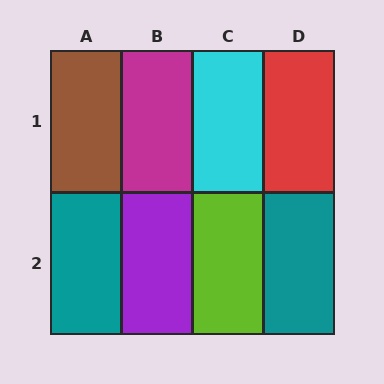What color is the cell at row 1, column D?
Red.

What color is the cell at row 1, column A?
Brown.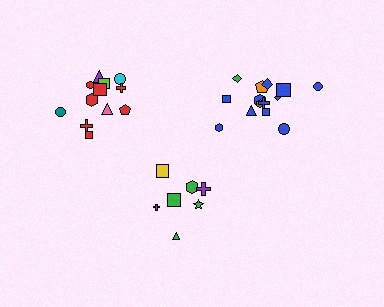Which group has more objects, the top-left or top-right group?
The top-right group.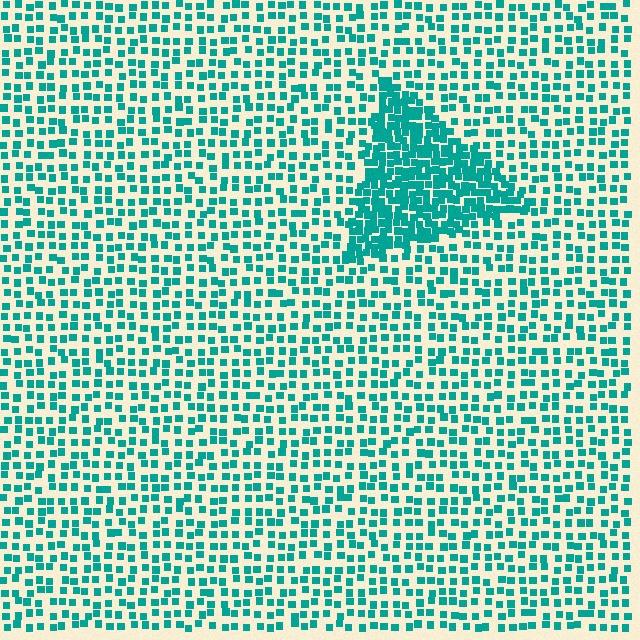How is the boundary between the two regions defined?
The boundary is defined by a change in element density (approximately 2.3x ratio). All elements are the same color, size, and shape.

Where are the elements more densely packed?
The elements are more densely packed inside the triangle boundary.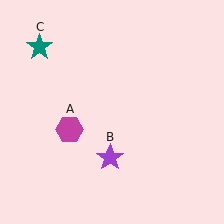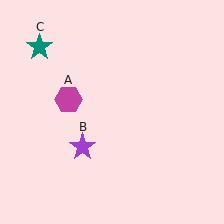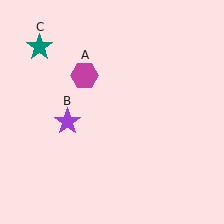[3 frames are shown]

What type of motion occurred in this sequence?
The magenta hexagon (object A), purple star (object B) rotated clockwise around the center of the scene.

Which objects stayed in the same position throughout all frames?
Teal star (object C) remained stationary.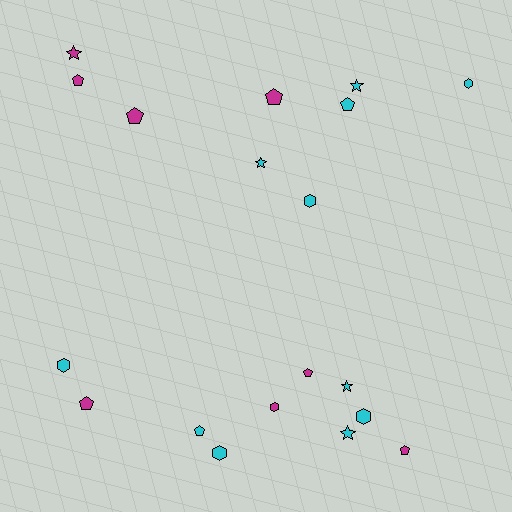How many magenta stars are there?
There is 1 magenta star.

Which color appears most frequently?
Cyan, with 11 objects.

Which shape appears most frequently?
Pentagon, with 8 objects.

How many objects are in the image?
There are 19 objects.